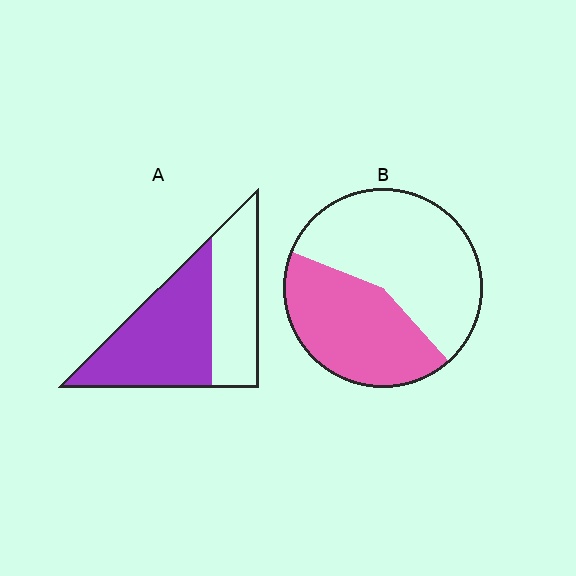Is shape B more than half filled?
No.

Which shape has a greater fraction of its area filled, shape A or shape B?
Shape A.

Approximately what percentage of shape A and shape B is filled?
A is approximately 60% and B is approximately 45%.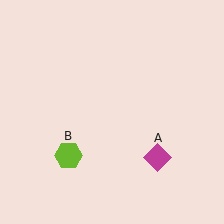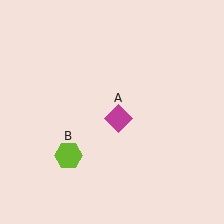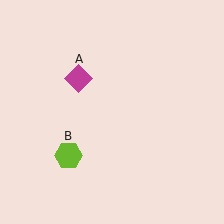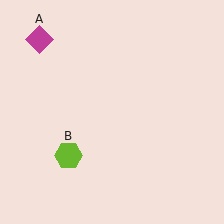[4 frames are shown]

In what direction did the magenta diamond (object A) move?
The magenta diamond (object A) moved up and to the left.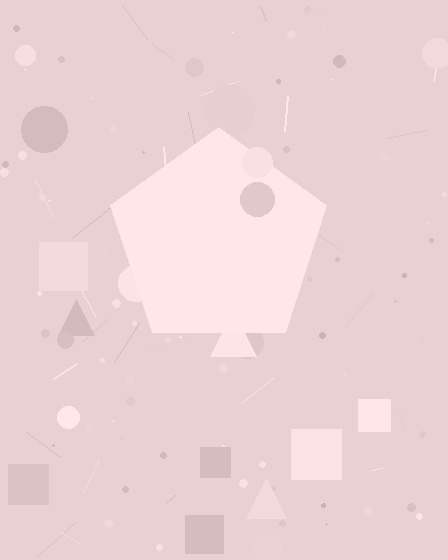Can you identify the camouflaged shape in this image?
The camouflaged shape is a pentagon.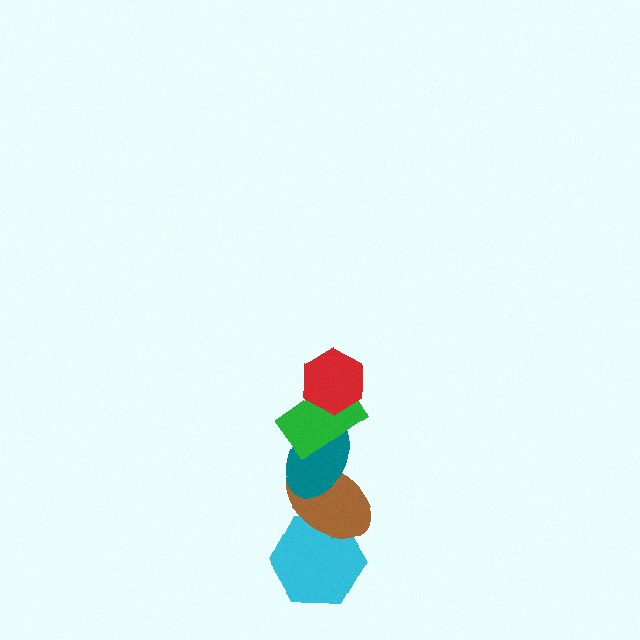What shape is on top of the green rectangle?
The red hexagon is on top of the green rectangle.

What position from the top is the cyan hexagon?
The cyan hexagon is 5th from the top.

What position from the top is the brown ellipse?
The brown ellipse is 4th from the top.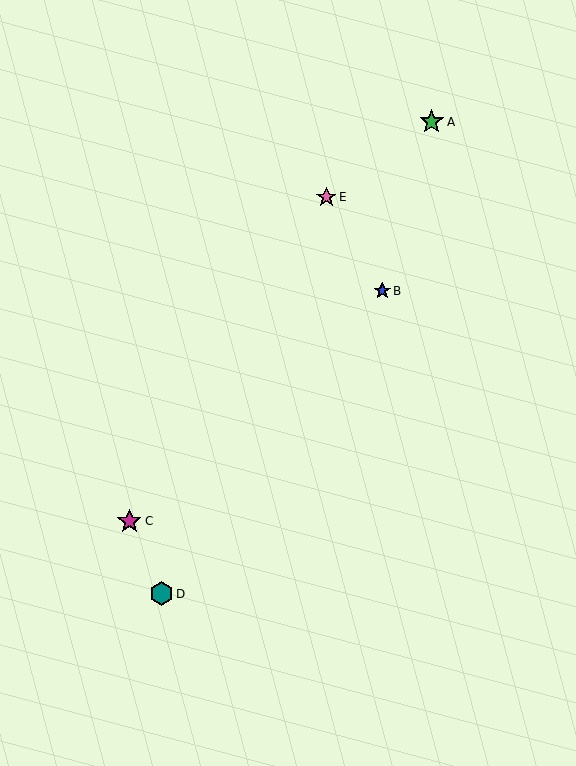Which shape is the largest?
The magenta star (labeled C) is the largest.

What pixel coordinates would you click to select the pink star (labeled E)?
Click at (326, 197) to select the pink star E.